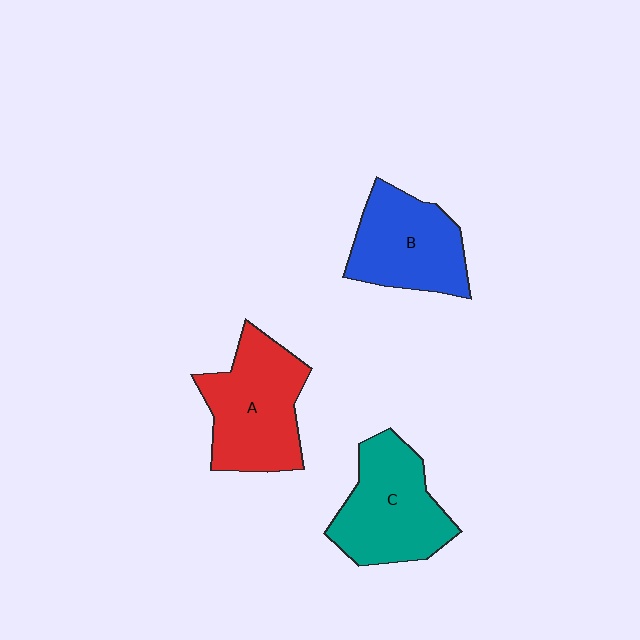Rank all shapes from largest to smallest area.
From largest to smallest: A (red), C (teal), B (blue).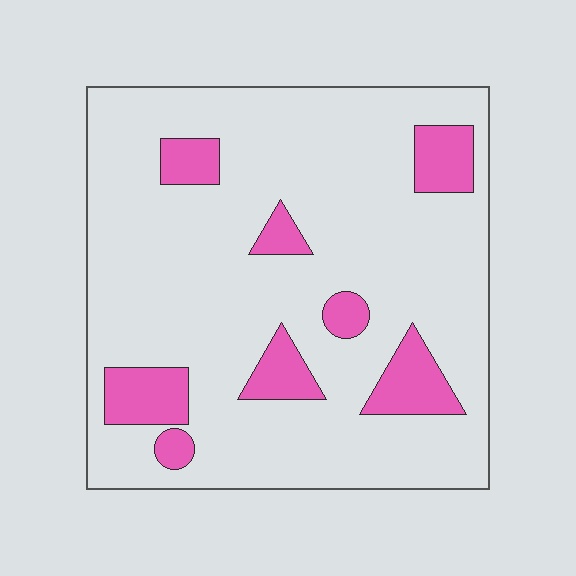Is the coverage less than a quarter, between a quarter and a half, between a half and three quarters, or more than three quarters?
Less than a quarter.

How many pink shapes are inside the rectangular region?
8.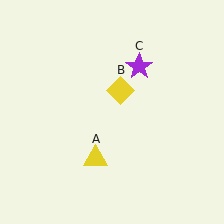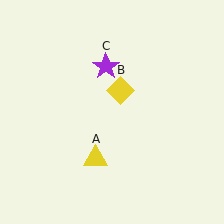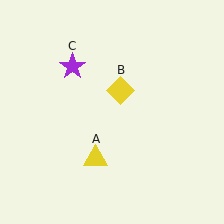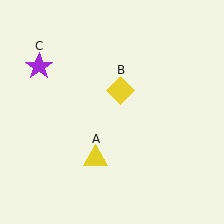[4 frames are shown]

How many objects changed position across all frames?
1 object changed position: purple star (object C).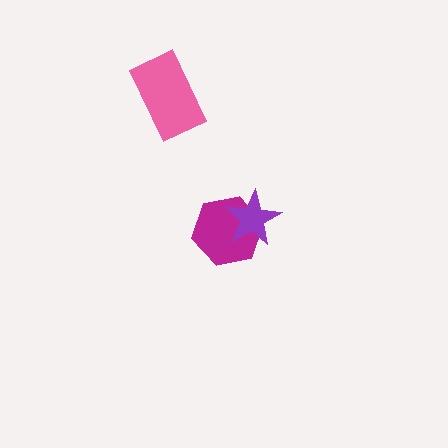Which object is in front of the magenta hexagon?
The purple star is in front of the magenta hexagon.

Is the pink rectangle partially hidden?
No, no other shape covers it.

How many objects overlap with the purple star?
1 object overlaps with the purple star.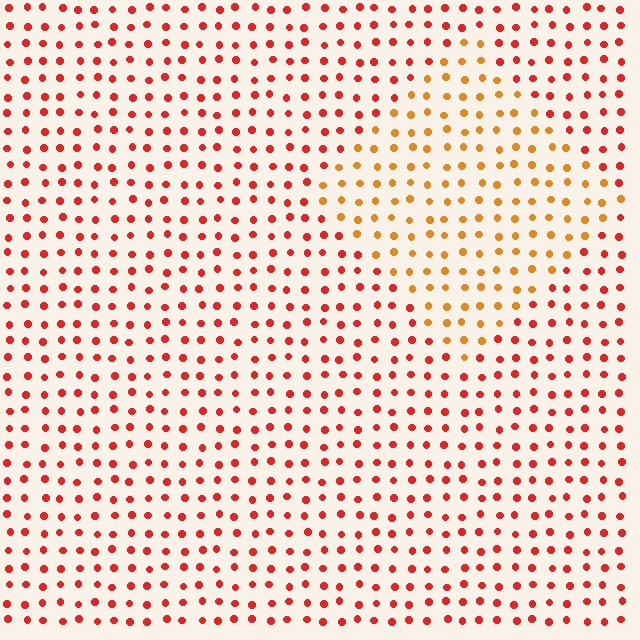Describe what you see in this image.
The image is filled with small red elements in a uniform arrangement. A diamond-shaped region is visible where the elements are tinted to a slightly different hue, forming a subtle color boundary.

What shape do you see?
I see a diamond.